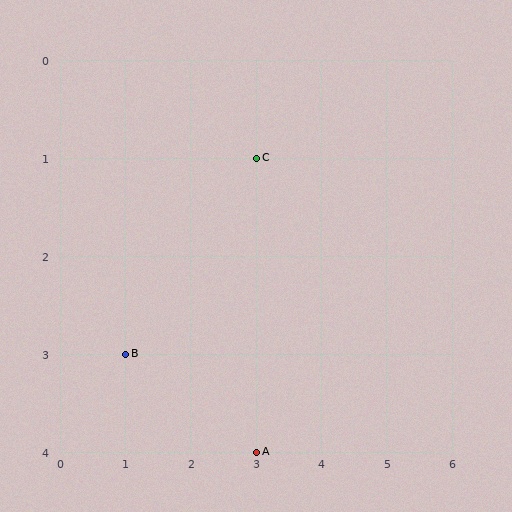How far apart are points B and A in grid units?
Points B and A are 2 columns and 1 row apart (about 2.2 grid units diagonally).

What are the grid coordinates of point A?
Point A is at grid coordinates (3, 4).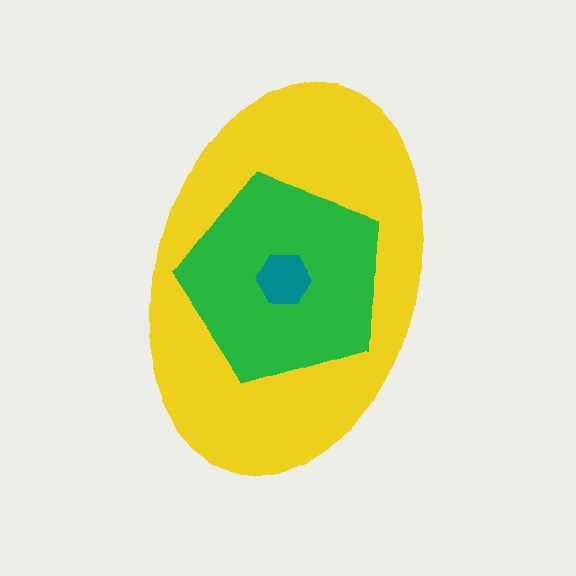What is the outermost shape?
The yellow ellipse.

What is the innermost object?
The teal hexagon.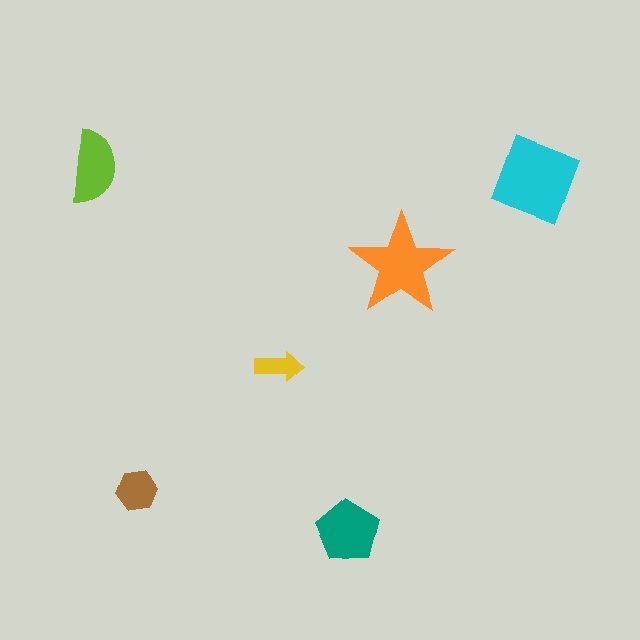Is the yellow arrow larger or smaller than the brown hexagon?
Smaller.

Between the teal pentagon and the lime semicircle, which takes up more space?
The teal pentagon.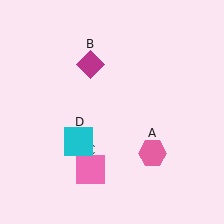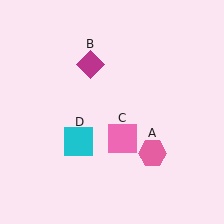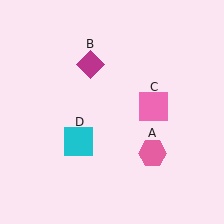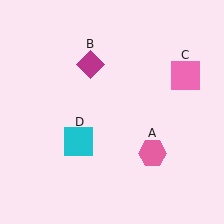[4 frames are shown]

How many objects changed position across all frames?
1 object changed position: pink square (object C).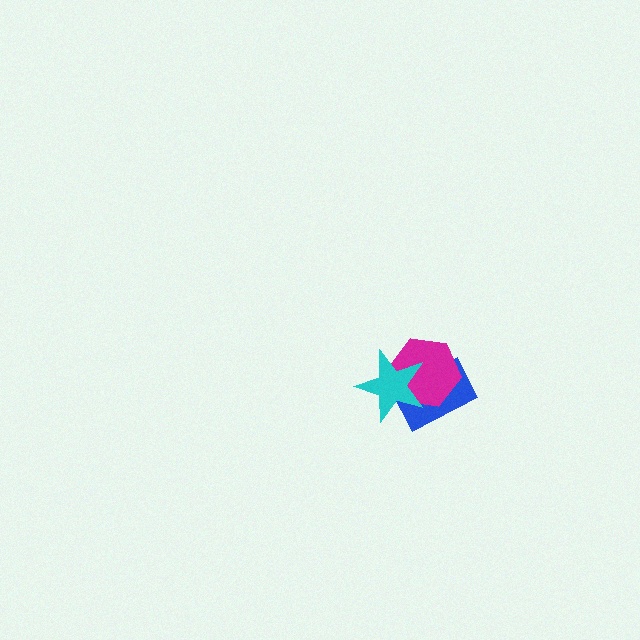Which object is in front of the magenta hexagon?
The cyan star is in front of the magenta hexagon.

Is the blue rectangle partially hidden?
Yes, it is partially covered by another shape.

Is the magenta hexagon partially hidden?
Yes, it is partially covered by another shape.